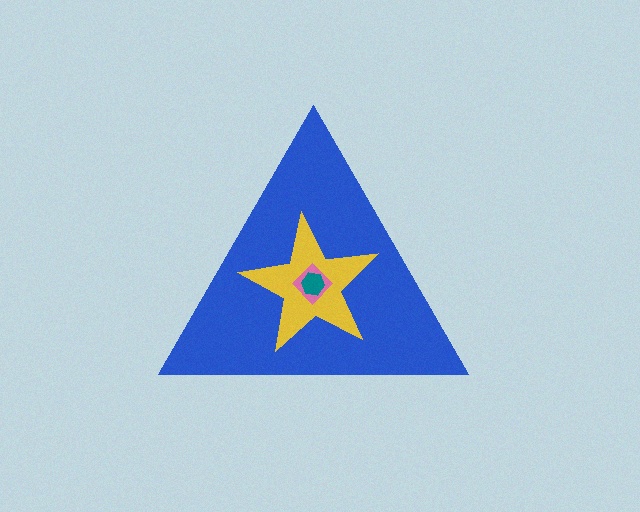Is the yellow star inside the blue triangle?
Yes.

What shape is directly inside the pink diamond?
The teal hexagon.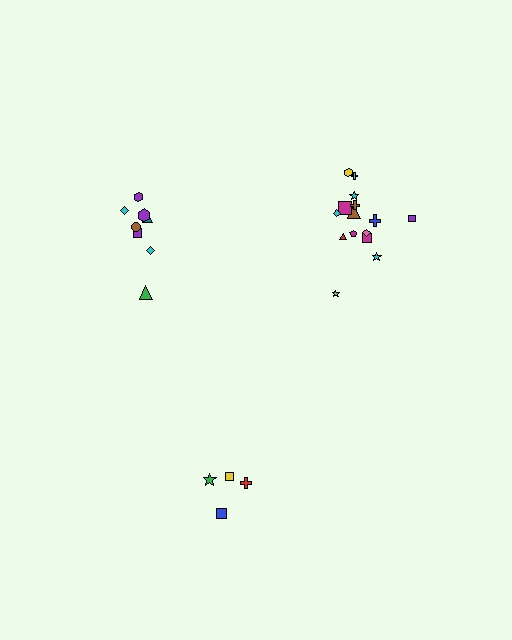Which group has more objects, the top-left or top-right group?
The top-right group.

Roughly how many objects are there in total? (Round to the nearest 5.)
Roughly 25 objects in total.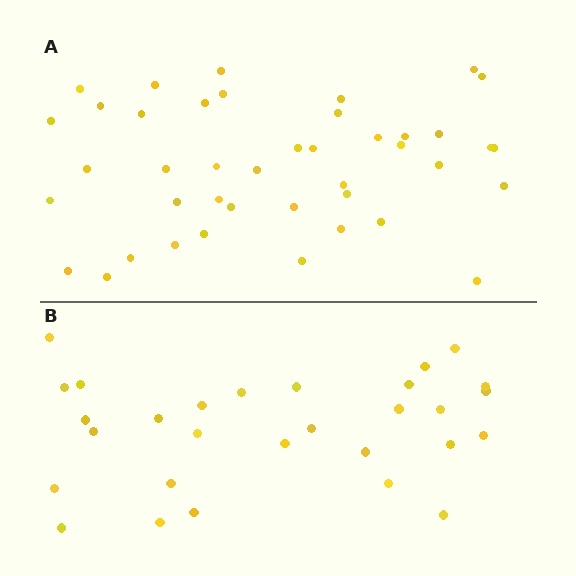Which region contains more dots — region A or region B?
Region A (the top region) has more dots.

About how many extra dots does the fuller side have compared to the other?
Region A has approximately 15 more dots than region B.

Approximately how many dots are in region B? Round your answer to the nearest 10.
About 30 dots. (The exact count is 29, which rounds to 30.)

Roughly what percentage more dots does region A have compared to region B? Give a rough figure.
About 45% more.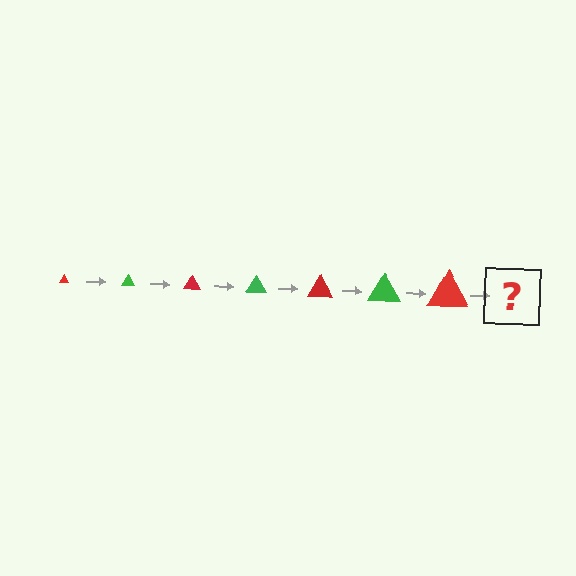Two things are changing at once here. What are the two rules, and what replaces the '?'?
The two rules are that the triangle grows larger each step and the color cycles through red and green. The '?' should be a green triangle, larger than the previous one.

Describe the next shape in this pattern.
It should be a green triangle, larger than the previous one.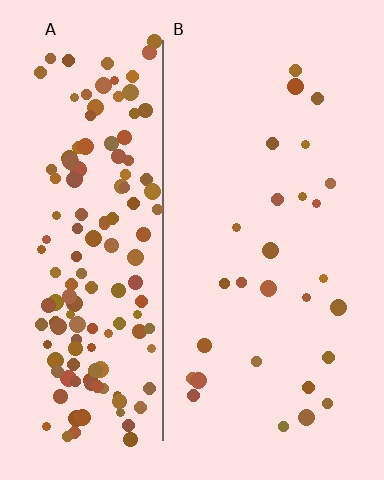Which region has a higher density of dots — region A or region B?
A (the left).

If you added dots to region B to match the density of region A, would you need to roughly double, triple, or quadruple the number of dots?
Approximately quadruple.